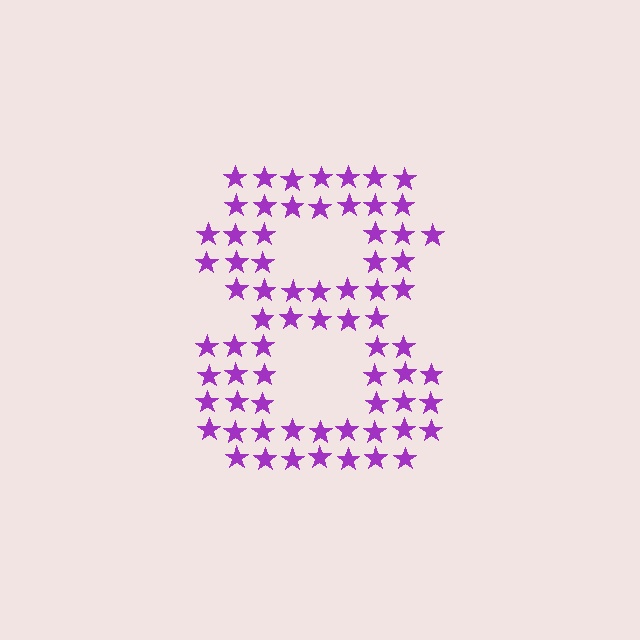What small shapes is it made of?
It is made of small stars.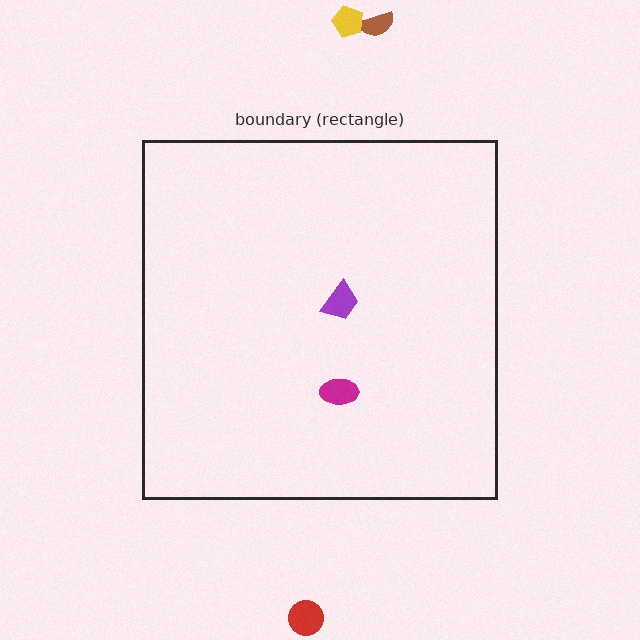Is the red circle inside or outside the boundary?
Outside.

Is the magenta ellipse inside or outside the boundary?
Inside.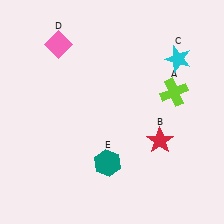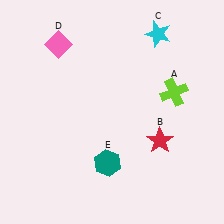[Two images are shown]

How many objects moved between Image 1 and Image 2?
1 object moved between the two images.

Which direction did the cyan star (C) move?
The cyan star (C) moved up.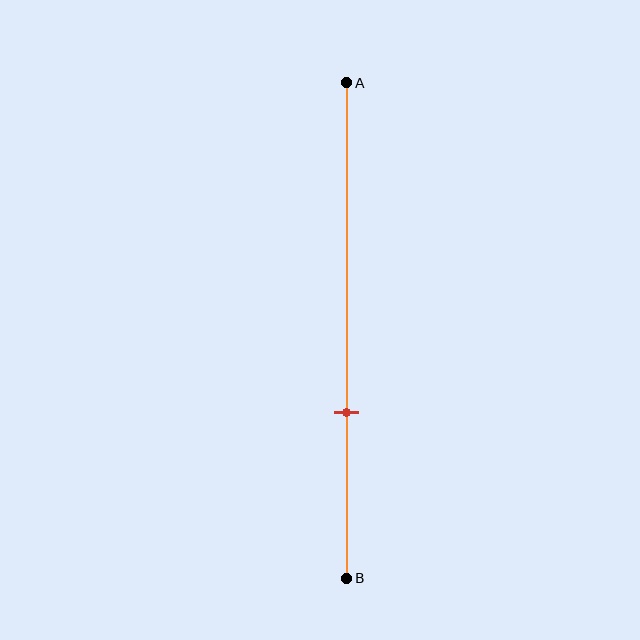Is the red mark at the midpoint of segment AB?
No, the mark is at about 65% from A, not at the 50% midpoint.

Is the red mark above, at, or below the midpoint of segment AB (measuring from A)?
The red mark is below the midpoint of segment AB.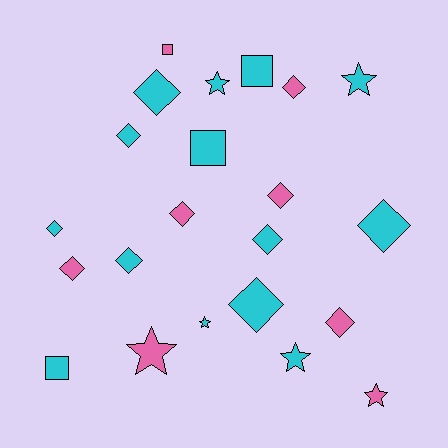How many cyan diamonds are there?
There are 7 cyan diamonds.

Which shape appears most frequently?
Diamond, with 12 objects.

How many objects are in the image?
There are 22 objects.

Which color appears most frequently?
Cyan, with 14 objects.